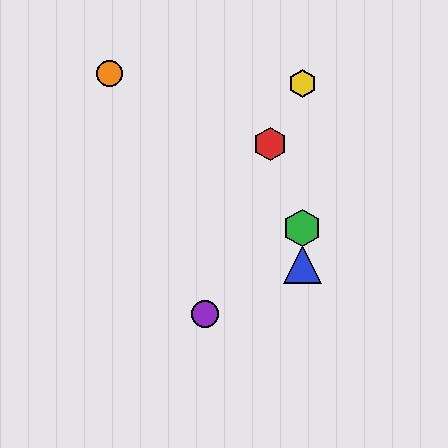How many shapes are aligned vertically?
3 shapes (the blue triangle, the green hexagon, the yellow hexagon) are aligned vertically.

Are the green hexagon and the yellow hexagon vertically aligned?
Yes, both are at x≈302.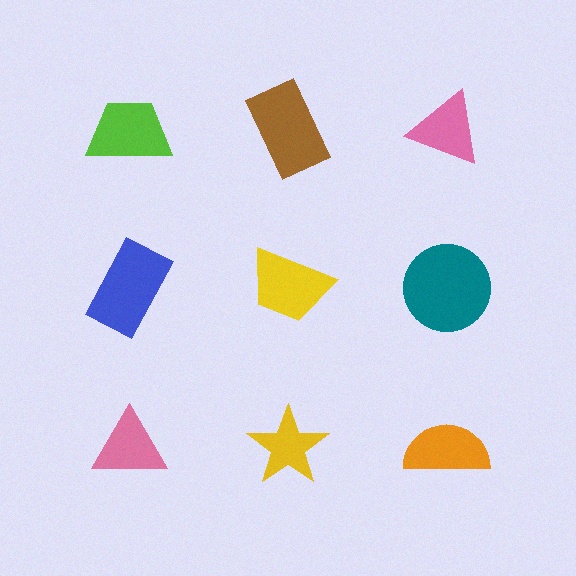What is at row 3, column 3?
An orange semicircle.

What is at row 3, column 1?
A pink triangle.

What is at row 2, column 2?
A yellow trapezoid.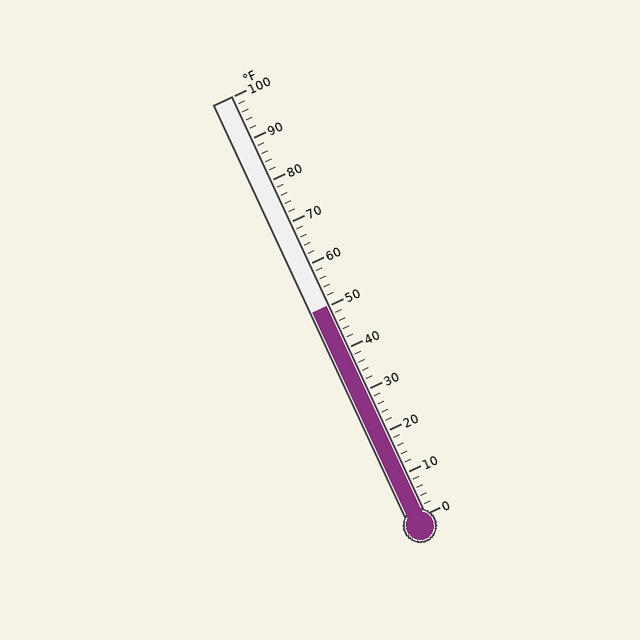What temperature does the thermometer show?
The thermometer shows approximately 50°F.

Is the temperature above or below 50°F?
The temperature is at 50°F.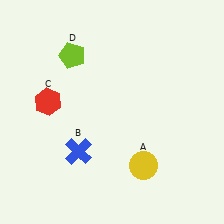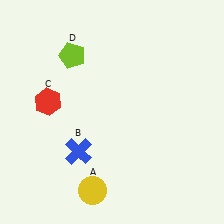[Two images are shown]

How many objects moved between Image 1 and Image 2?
1 object moved between the two images.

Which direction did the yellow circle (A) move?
The yellow circle (A) moved left.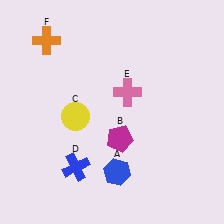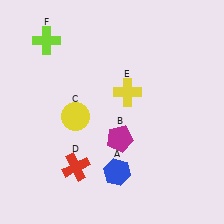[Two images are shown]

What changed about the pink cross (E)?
In Image 1, E is pink. In Image 2, it changed to yellow.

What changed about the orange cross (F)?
In Image 1, F is orange. In Image 2, it changed to lime.